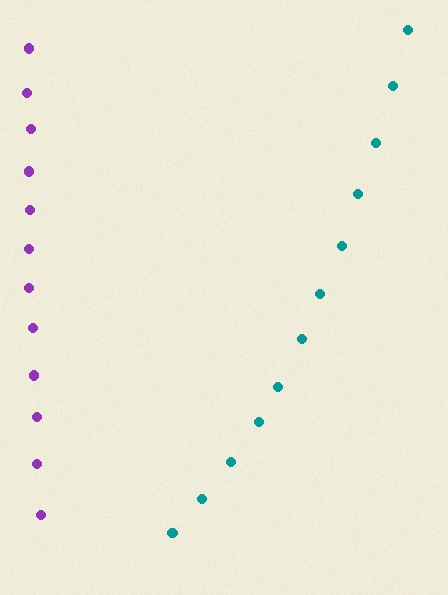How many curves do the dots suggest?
There are 2 distinct paths.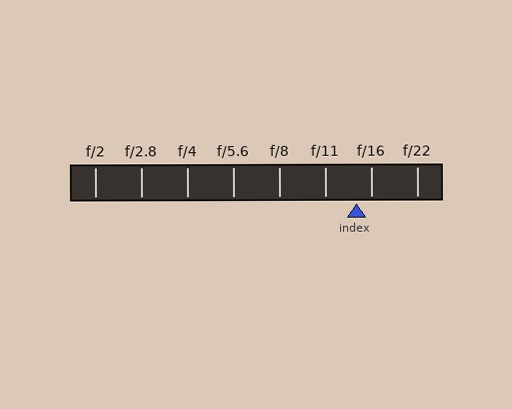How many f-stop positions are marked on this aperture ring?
There are 8 f-stop positions marked.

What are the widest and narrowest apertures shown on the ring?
The widest aperture shown is f/2 and the narrowest is f/22.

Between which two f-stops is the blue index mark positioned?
The index mark is between f/11 and f/16.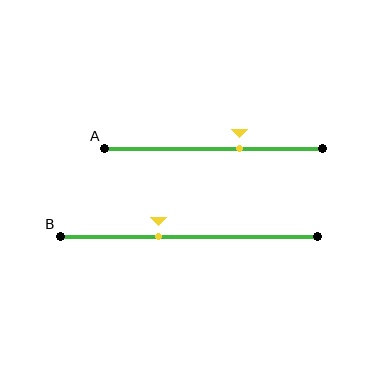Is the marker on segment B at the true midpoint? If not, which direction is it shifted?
No, the marker on segment B is shifted to the left by about 12% of the segment length.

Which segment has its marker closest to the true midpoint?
Segment B has its marker closest to the true midpoint.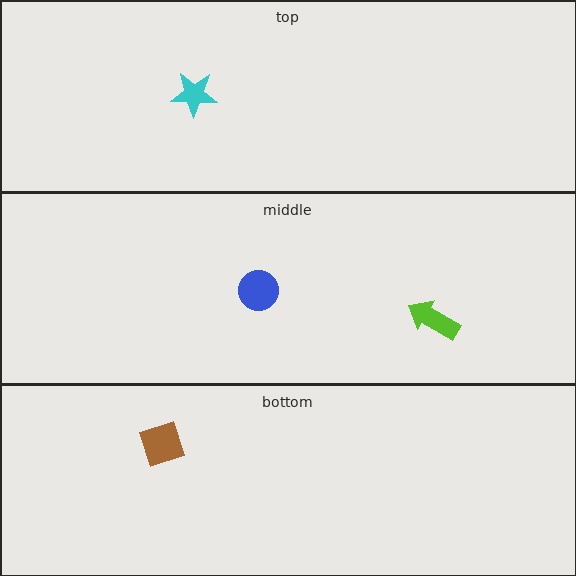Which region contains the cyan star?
The top region.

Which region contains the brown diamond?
The bottom region.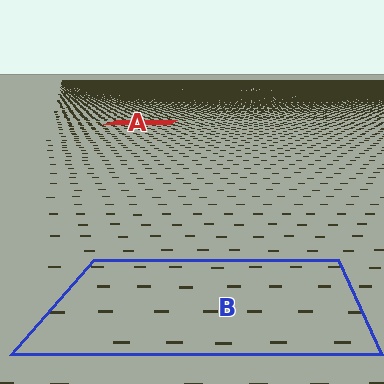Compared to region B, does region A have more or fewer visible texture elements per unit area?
Region A has more texture elements per unit area — they are packed more densely because it is farther away.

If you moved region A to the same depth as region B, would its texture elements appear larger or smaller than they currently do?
They would appear larger. At a closer depth, the same texture elements are projected at a bigger on-screen size.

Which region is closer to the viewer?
Region B is closer. The texture elements there are larger and more spread out.